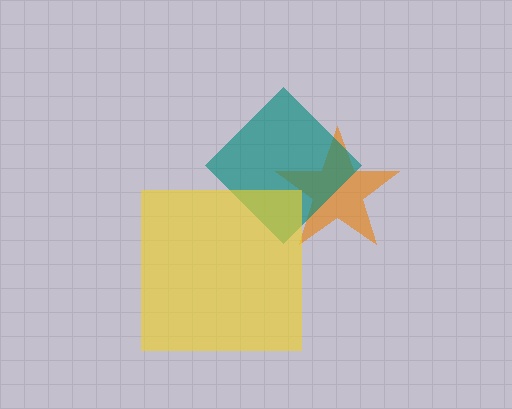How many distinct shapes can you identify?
There are 3 distinct shapes: an orange star, a teal diamond, a yellow square.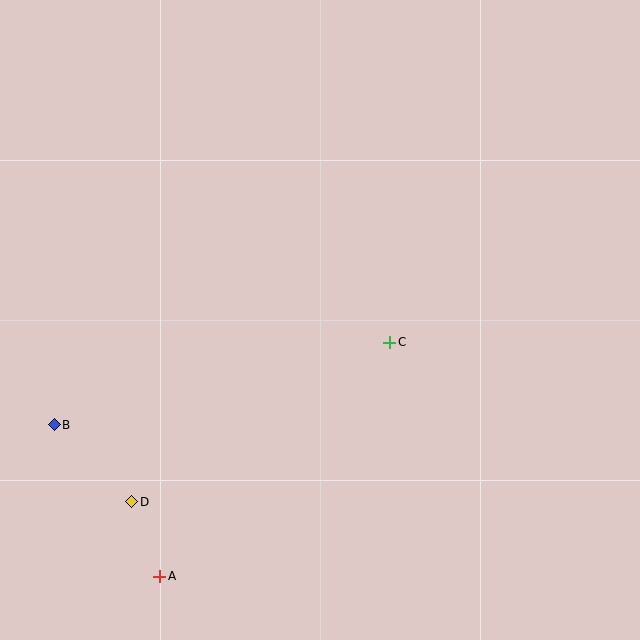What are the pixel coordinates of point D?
Point D is at (132, 502).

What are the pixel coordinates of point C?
Point C is at (390, 342).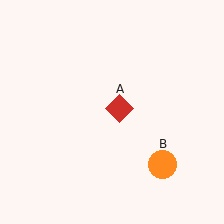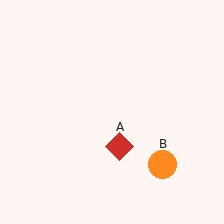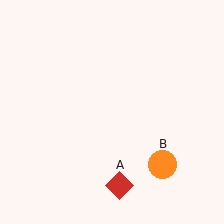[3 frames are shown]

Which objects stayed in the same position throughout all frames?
Orange circle (object B) remained stationary.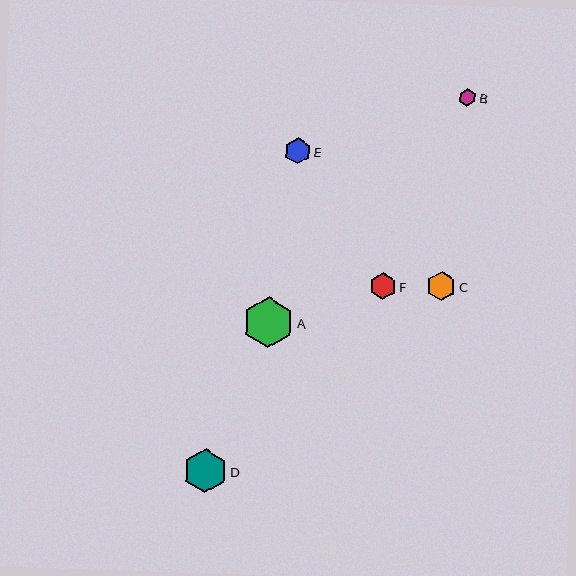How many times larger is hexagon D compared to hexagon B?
Hexagon D is approximately 2.5 times the size of hexagon B.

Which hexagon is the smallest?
Hexagon B is the smallest with a size of approximately 18 pixels.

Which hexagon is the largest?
Hexagon A is the largest with a size of approximately 51 pixels.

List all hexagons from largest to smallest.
From largest to smallest: A, D, C, F, E, B.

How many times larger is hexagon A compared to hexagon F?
Hexagon A is approximately 1.9 times the size of hexagon F.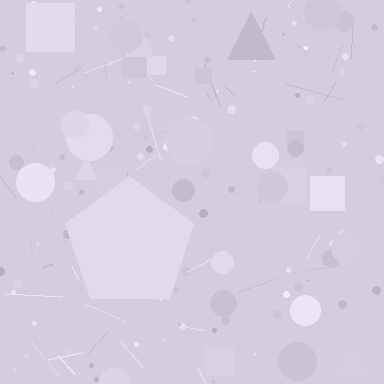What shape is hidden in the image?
A pentagon is hidden in the image.